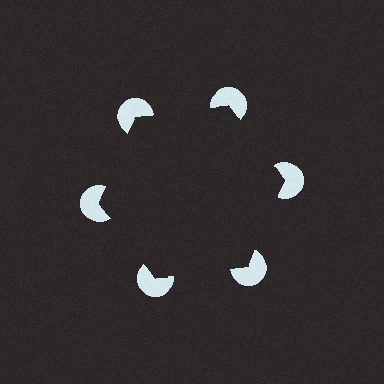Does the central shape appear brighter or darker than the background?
It typically appears slightly darker than the background, even though no actual brightness change is drawn.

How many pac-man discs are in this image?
There are 6 — one at each vertex of the illusory hexagon.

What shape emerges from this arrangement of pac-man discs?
An illusory hexagon — its edges are inferred from the aligned wedge cuts in the pac-man discs, not physically drawn.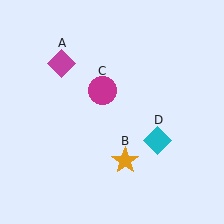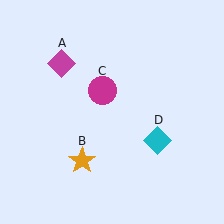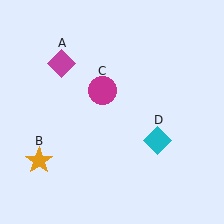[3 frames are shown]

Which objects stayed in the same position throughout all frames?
Magenta diamond (object A) and magenta circle (object C) and cyan diamond (object D) remained stationary.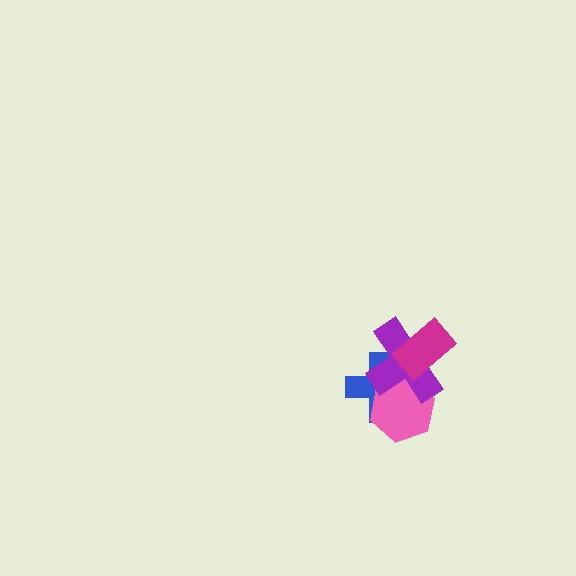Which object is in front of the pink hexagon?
The purple cross is in front of the pink hexagon.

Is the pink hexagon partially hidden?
Yes, it is partially covered by another shape.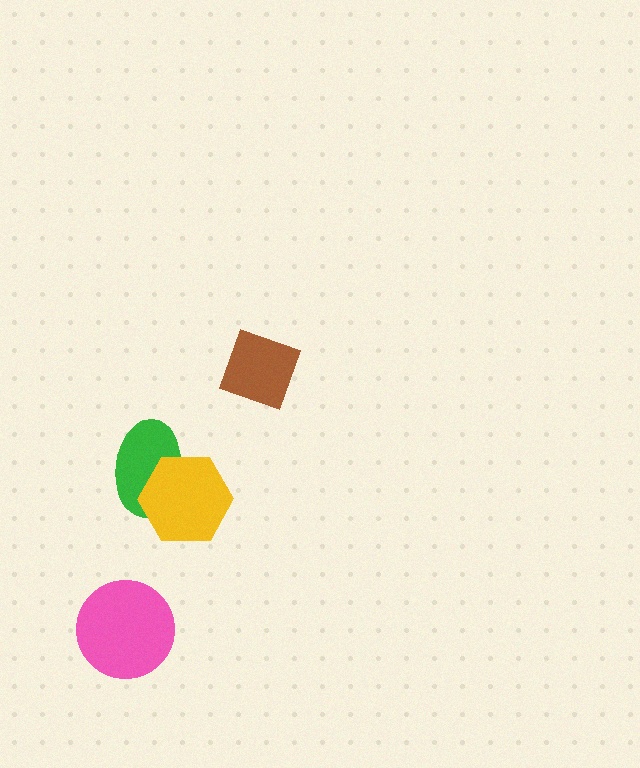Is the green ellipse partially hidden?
Yes, it is partially covered by another shape.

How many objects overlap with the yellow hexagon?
1 object overlaps with the yellow hexagon.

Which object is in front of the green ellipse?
The yellow hexagon is in front of the green ellipse.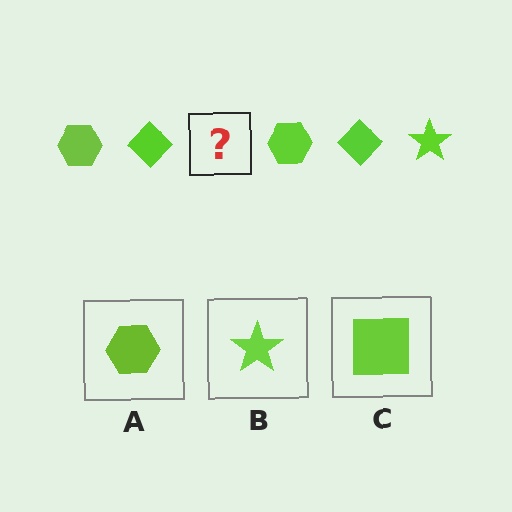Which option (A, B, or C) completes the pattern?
B.